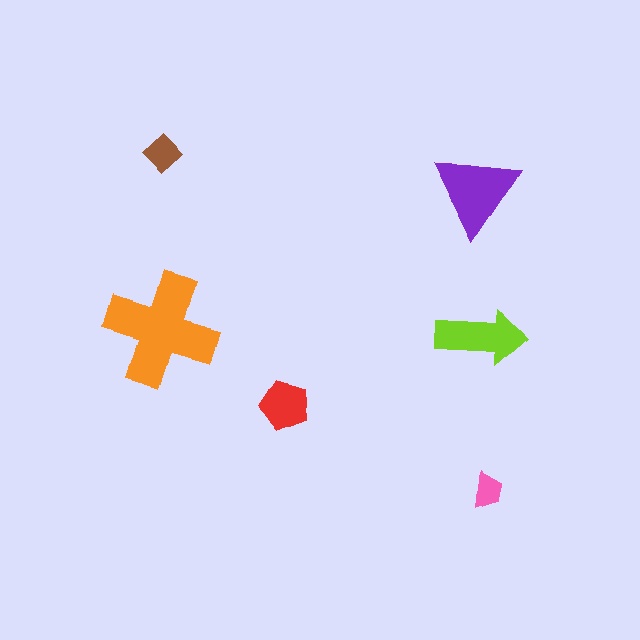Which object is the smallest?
The pink trapezoid.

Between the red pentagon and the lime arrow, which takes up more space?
The lime arrow.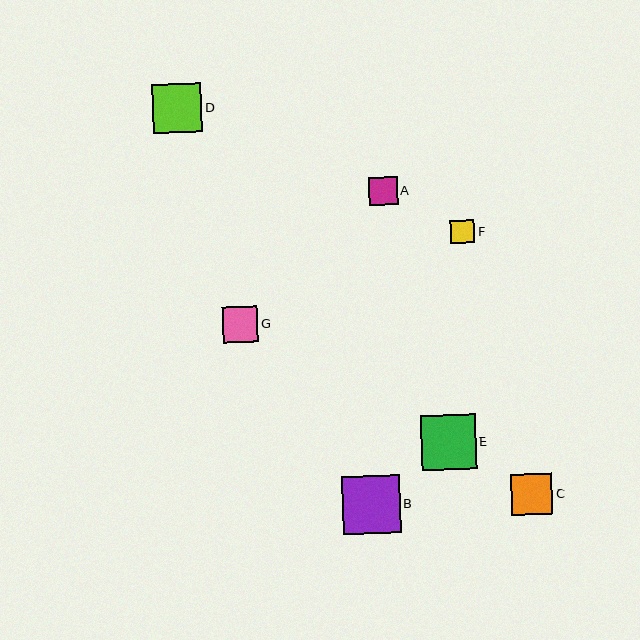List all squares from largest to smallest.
From largest to smallest: B, E, D, C, G, A, F.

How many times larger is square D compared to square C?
Square D is approximately 1.2 times the size of square C.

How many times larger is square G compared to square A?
Square G is approximately 1.3 times the size of square A.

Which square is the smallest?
Square F is the smallest with a size of approximately 24 pixels.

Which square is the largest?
Square B is the largest with a size of approximately 58 pixels.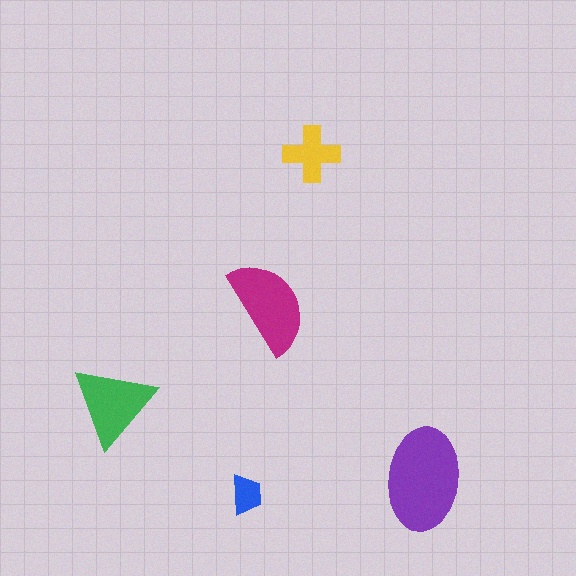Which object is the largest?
The purple ellipse.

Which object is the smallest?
The blue trapezoid.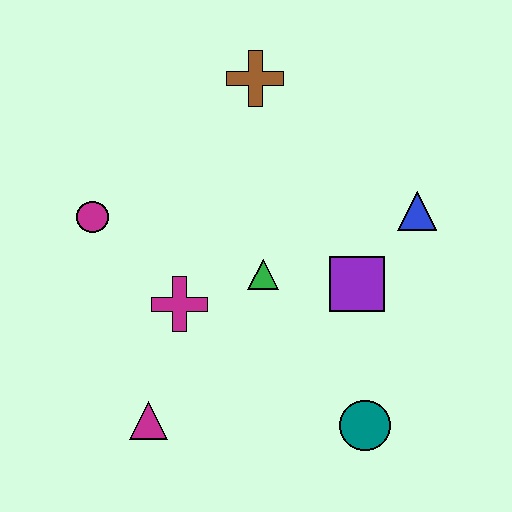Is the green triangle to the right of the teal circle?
No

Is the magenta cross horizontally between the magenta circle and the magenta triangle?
No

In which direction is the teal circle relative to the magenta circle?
The teal circle is to the right of the magenta circle.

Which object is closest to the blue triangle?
The purple square is closest to the blue triangle.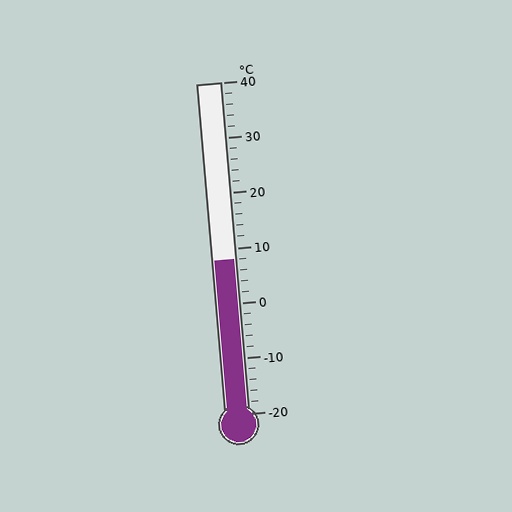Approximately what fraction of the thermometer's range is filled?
The thermometer is filled to approximately 45% of its range.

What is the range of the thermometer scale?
The thermometer scale ranges from -20°C to 40°C.